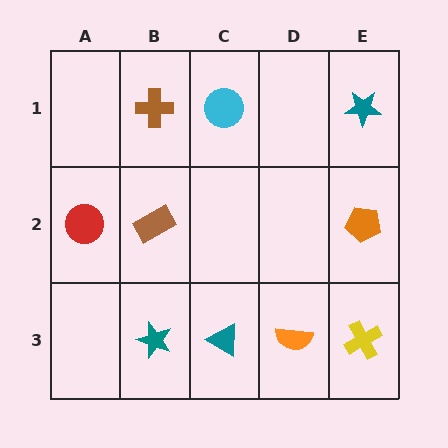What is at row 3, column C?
A teal triangle.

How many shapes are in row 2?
3 shapes.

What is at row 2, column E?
An orange pentagon.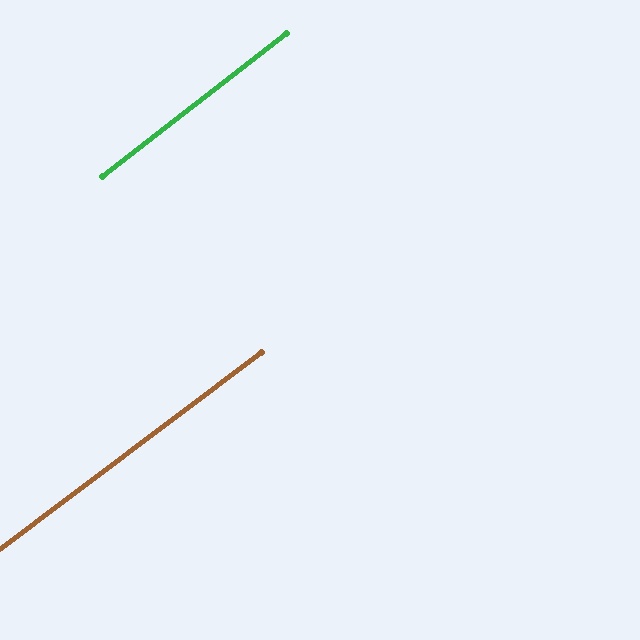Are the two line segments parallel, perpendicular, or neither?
Parallel — their directions differ by only 1.0°.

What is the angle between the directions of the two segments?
Approximately 1 degree.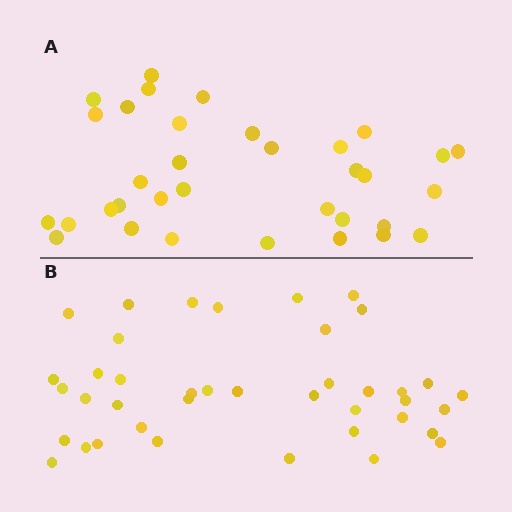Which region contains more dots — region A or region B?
Region B (the bottom region) has more dots.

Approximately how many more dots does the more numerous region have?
Region B has about 6 more dots than region A.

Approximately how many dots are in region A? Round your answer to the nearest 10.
About 30 dots. (The exact count is 34, which rounds to 30.)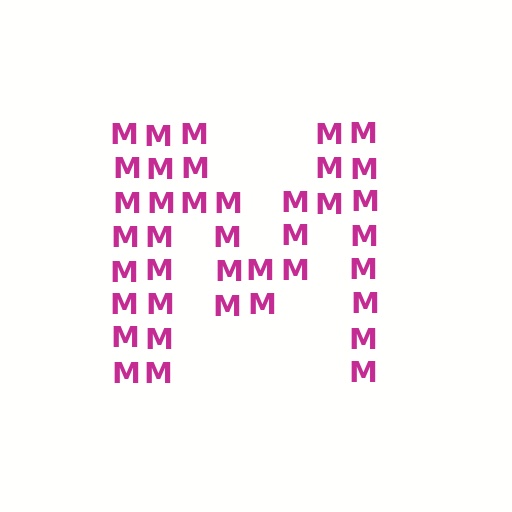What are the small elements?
The small elements are letter M's.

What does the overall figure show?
The overall figure shows the letter M.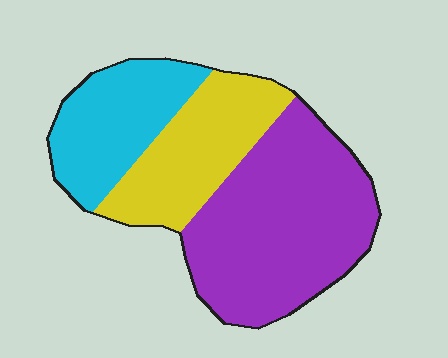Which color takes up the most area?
Purple, at roughly 50%.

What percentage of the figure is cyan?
Cyan covers roughly 25% of the figure.